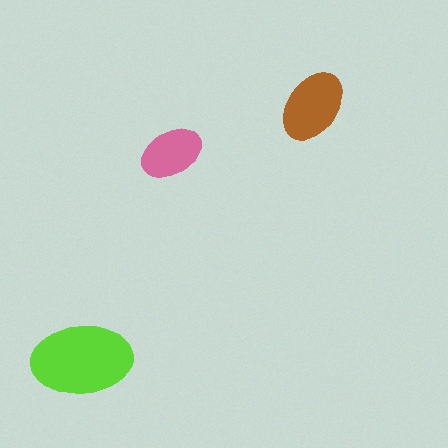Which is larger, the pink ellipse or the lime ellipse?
The lime one.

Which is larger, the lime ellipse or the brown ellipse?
The lime one.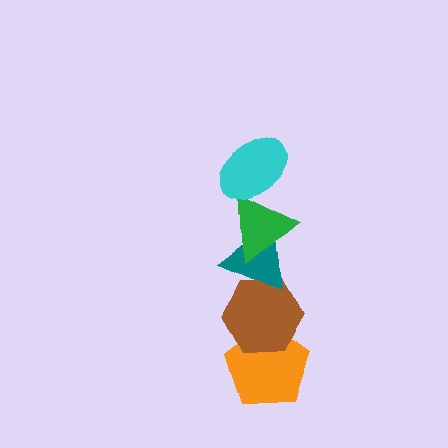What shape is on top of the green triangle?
The cyan ellipse is on top of the green triangle.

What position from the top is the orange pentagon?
The orange pentagon is 5th from the top.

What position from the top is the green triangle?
The green triangle is 2nd from the top.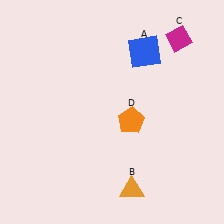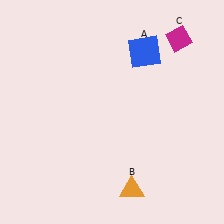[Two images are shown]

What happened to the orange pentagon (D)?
The orange pentagon (D) was removed in Image 2. It was in the bottom-right area of Image 1.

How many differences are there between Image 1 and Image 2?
There is 1 difference between the two images.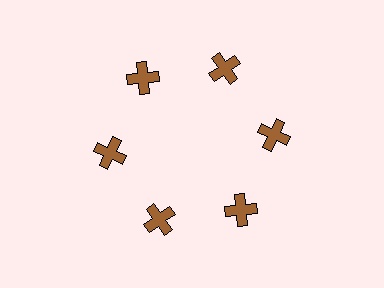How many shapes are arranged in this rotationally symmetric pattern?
There are 6 shapes, arranged in 6 groups of 1.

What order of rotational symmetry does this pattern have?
This pattern has 6-fold rotational symmetry.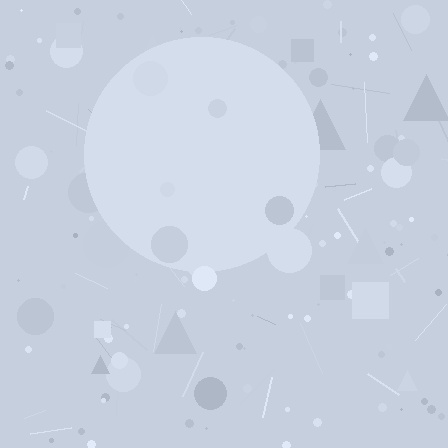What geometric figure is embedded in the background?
A circle is embedded in the background.